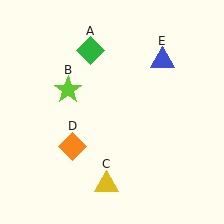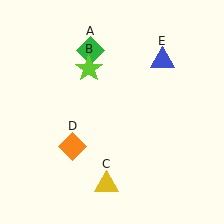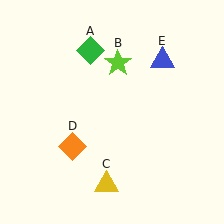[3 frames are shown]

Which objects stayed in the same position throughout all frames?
Green diamond (object A) and yellow triangle (object C) and orange diamond (object D) and blue triangle (object E) remained stationary.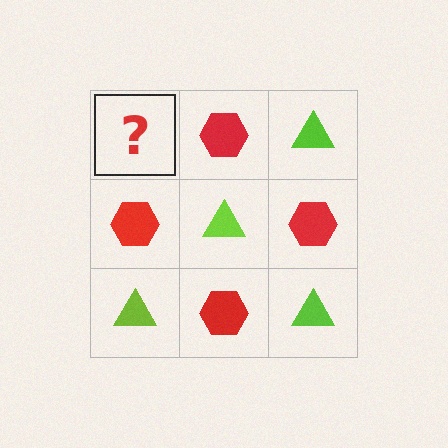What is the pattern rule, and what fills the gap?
The rule is that it alternates lime triangle and red hexagon in a checkerboard pattern. The gap should be filled with a lime triangle.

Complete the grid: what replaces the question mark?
The question mark should be replaced with a lime triangle.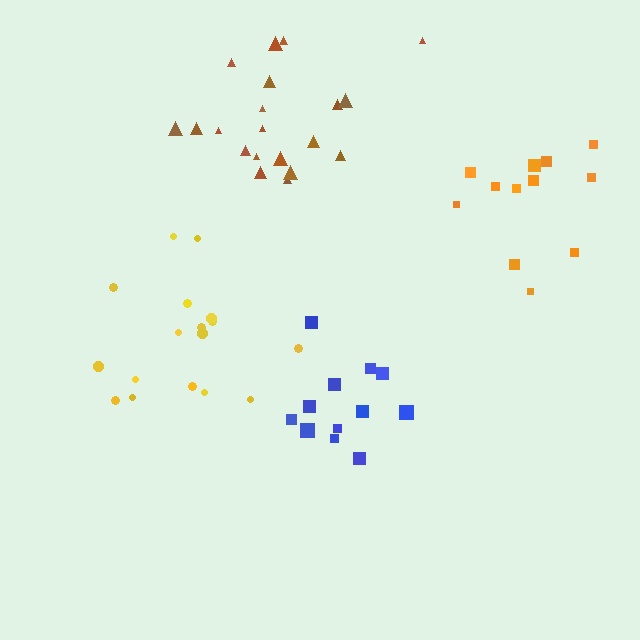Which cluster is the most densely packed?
Blue.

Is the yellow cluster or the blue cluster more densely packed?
Blue.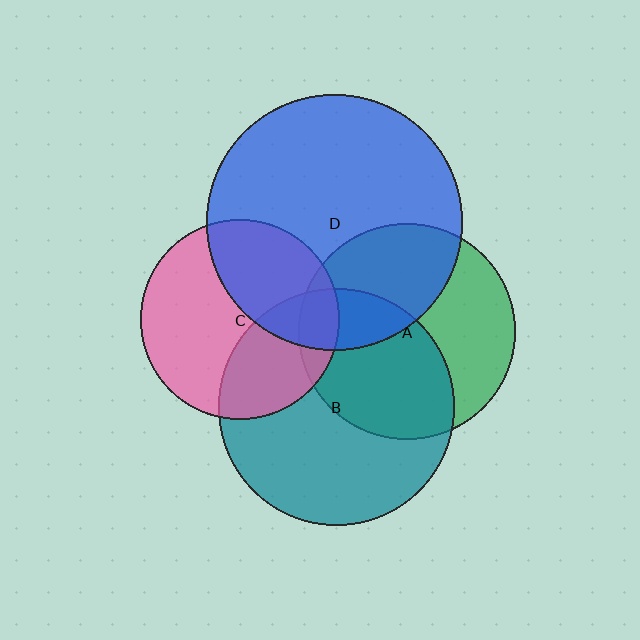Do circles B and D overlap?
Yes.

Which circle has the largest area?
Circle D (blue).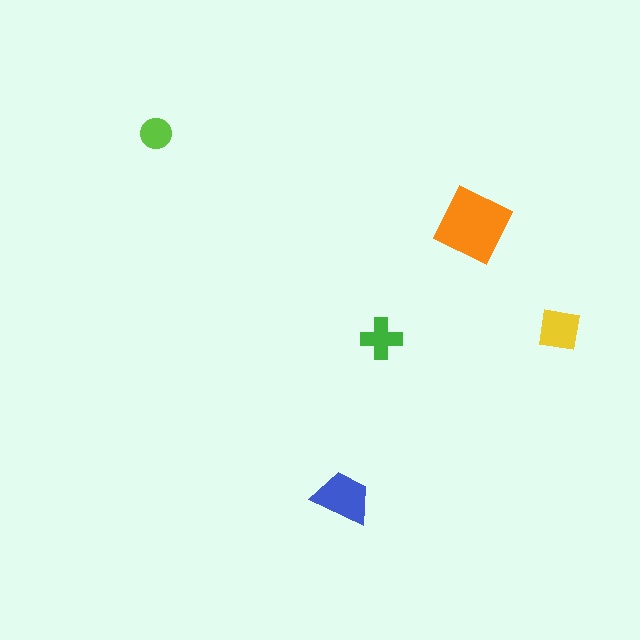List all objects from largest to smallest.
The orange diamond, the blue trapezoid, the yellow square, the green cross, the lime circle.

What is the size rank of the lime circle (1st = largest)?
5th.